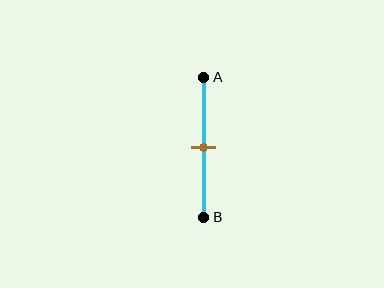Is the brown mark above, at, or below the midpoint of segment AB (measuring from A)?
The brown mark is approximately at the midpoint of segment AB.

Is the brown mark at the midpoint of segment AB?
Yes, the mark is approximately at the midpoint.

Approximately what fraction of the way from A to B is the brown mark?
The brown mark is approximately 50% of the way from A to B.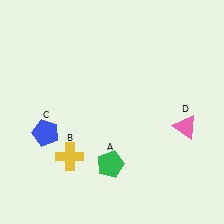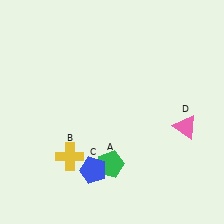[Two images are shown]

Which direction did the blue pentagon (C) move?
The blue pentagon (C) moved right.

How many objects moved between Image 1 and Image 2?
1 object moved between the two images.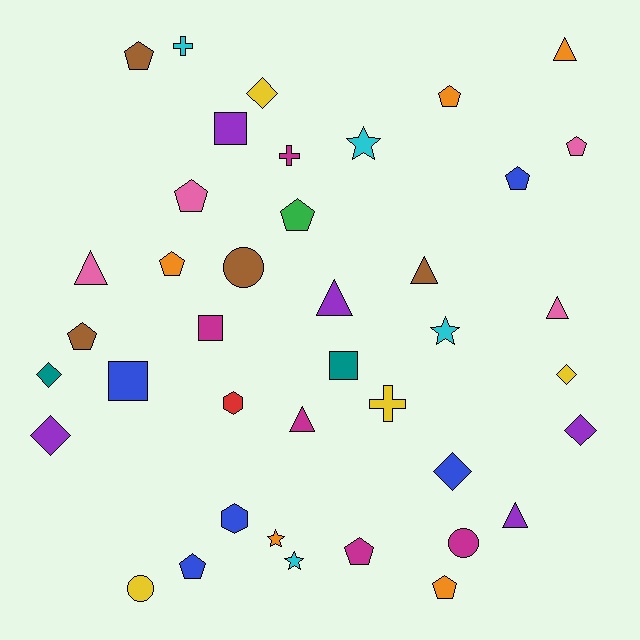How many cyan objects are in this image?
There are 4 cyan objects.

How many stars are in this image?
There are 4 stars.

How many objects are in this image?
There are 40 objects.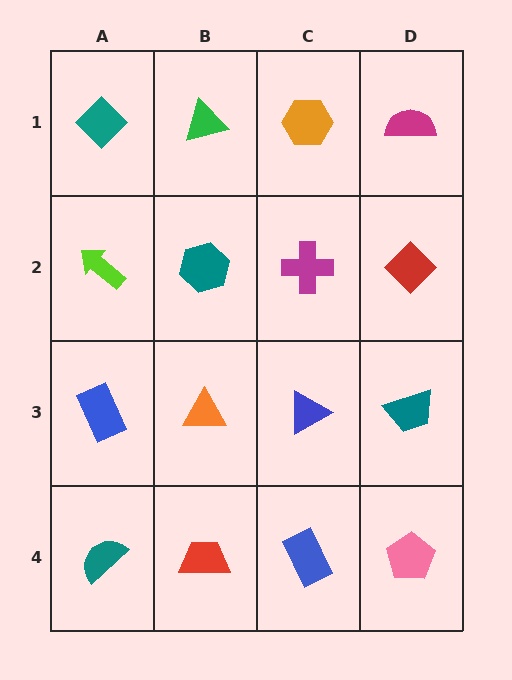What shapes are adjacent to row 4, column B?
An orange triangle (row 3, column B), a teal semicircle (row 4, column A), a blue rectangle (row 4, column C).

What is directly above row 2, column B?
A green triangle.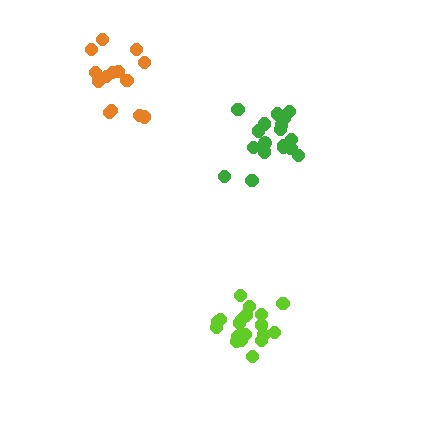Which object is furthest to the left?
The orange cluster is leftmost.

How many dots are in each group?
Group 1: 19 dots, Group 2: 18 dots, Group 3: 15 dots (52 total).